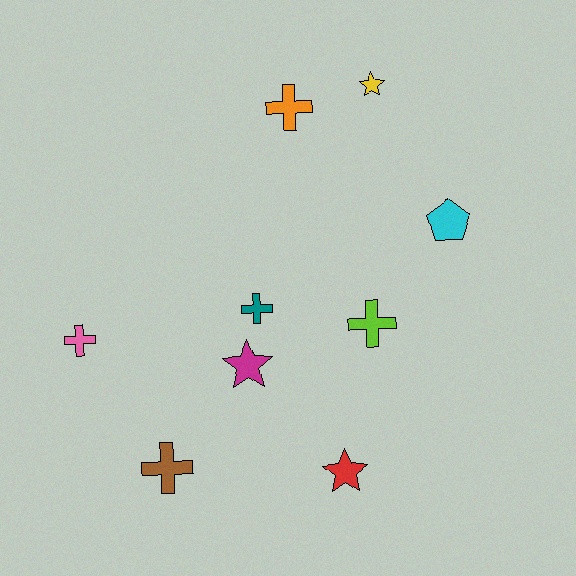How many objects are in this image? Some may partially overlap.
There are 9 objects.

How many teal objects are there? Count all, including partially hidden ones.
There is 1 teal object.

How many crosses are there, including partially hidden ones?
There are 5 crosses.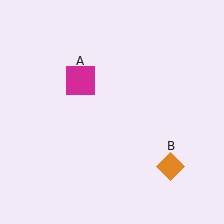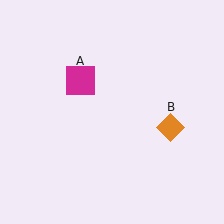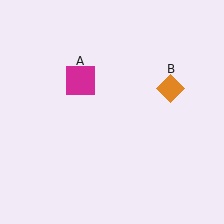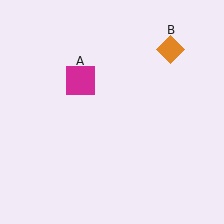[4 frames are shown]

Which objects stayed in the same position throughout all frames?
Magenta square (object A) remained stationary.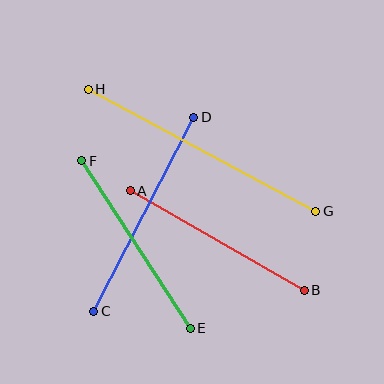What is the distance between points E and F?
The distance is approximately 200 pixels.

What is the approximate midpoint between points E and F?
The midpoint is at approximately (136, 245) pixels.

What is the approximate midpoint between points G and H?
The midpoint is at approximately (202, 150) pixels.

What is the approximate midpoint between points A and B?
The midpoint is at approximately (217, 241) pixels.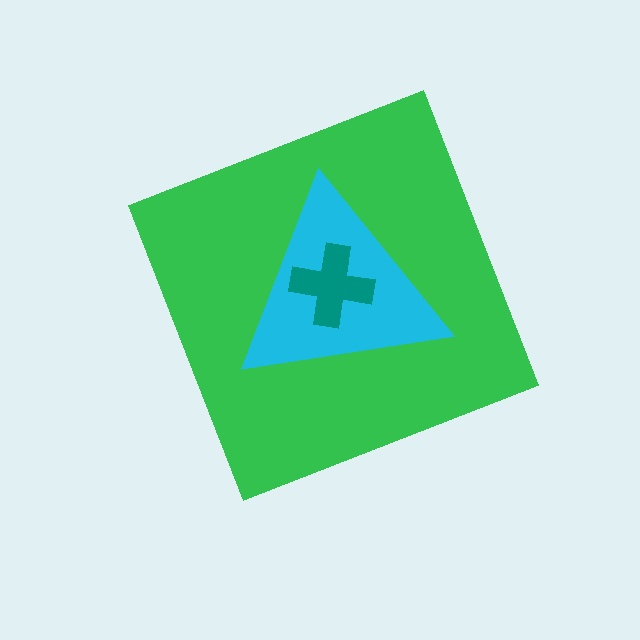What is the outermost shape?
The green diamond.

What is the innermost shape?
The teal cross.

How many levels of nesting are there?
3.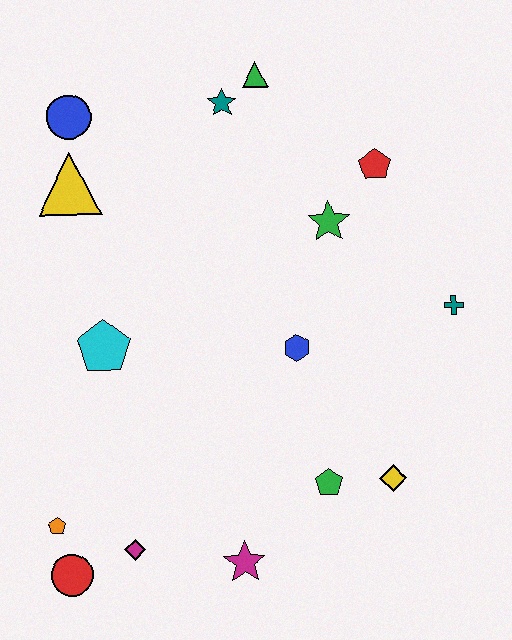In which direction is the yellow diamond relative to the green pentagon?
The yellow diamond is to the right of the green pentagon.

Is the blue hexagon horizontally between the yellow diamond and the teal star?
Yes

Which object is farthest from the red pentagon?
The red circle is farthest from the red pentagon.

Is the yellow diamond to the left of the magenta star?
No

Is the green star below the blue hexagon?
No